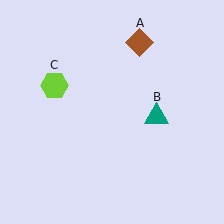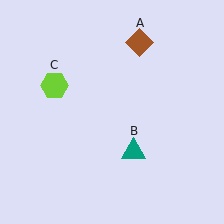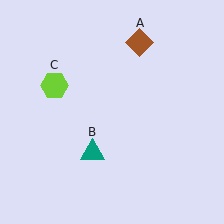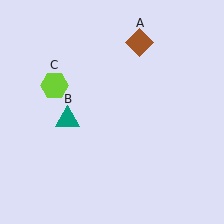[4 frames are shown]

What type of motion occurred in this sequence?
The teal triangle (object B) rotated clockwise around the center of the scene.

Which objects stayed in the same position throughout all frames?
Brown diamond (object A) and lime hexagon (object C) remained stationary.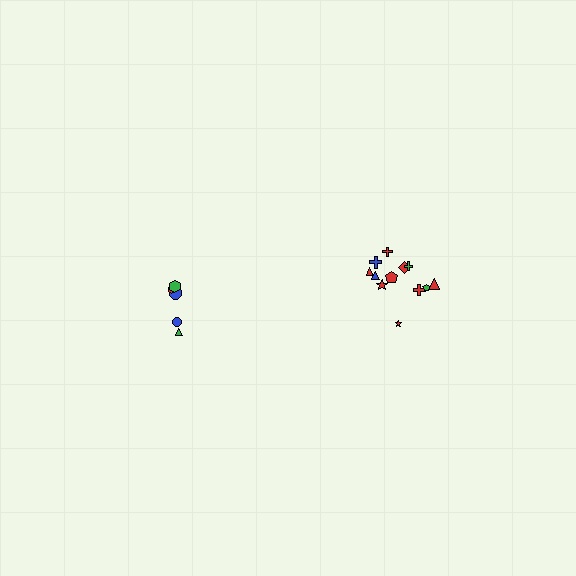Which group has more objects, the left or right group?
The right group.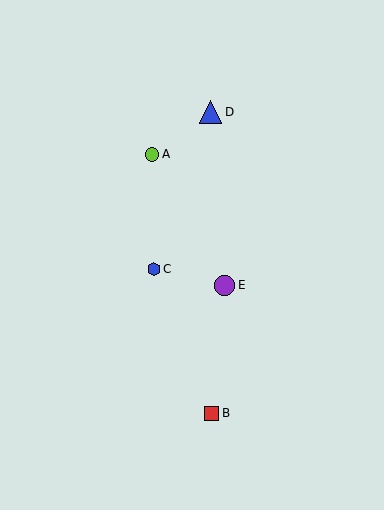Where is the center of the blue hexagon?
The center of the blue hexagon is at (154, 269).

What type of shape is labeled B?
Shape B is a red square.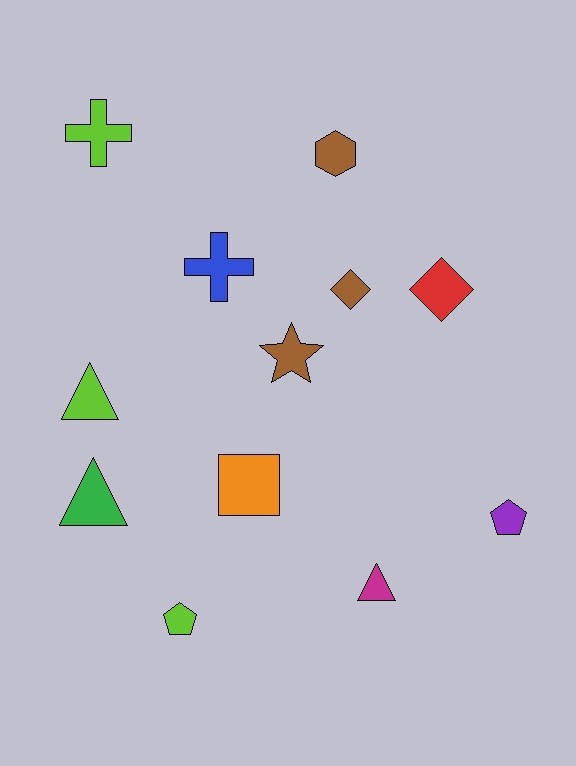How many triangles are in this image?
There are 3 triangles.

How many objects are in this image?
There are 12 objects.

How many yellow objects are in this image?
There are no yellow objects.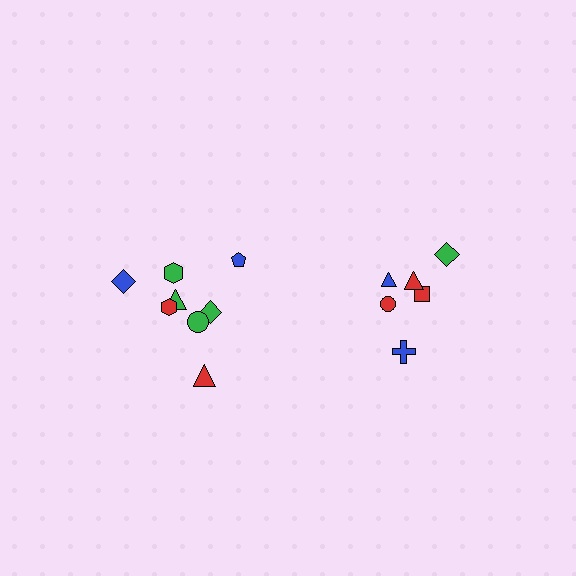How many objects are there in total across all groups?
There are 14 objects.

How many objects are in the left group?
There are 8 objects.